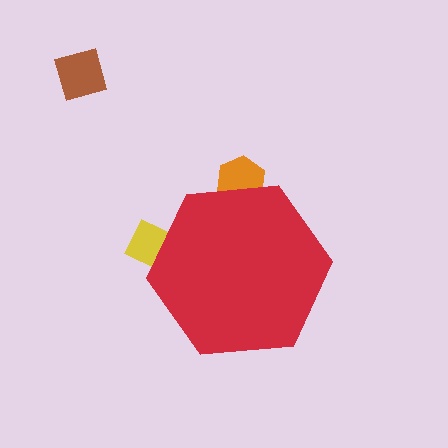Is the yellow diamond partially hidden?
Yes, the yellow diamond is partially hidden behind the red hexagon.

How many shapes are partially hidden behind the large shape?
2 shapes are partially hidden.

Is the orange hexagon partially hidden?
Yes, the orange hexagon is partially hidden behind the red hexagon.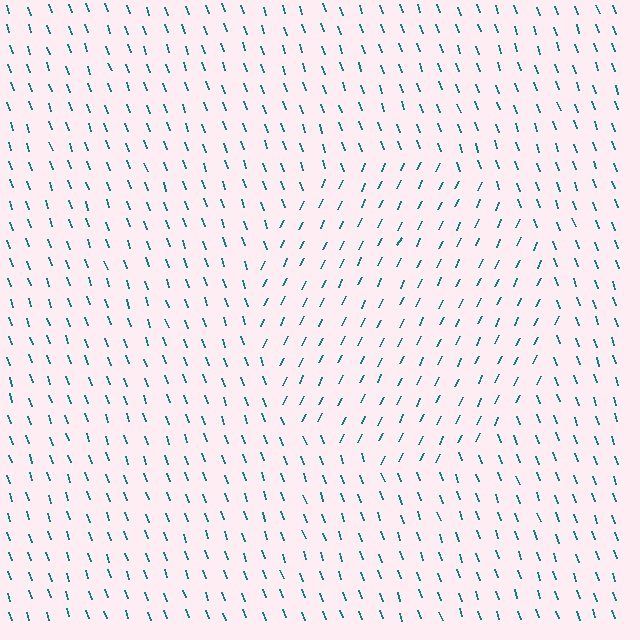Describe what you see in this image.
The image is filled with small teal line segments. A circle region in the image has lines oriented differently from the surrounding lines, creating a visible texture boundary.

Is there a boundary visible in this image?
Yes, there is a texture boundary formed by a change in line orientation.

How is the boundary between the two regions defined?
The boundary is defined purely by a change in line orientation (approximately 45 degrees difference). All lines are the same color and thickness.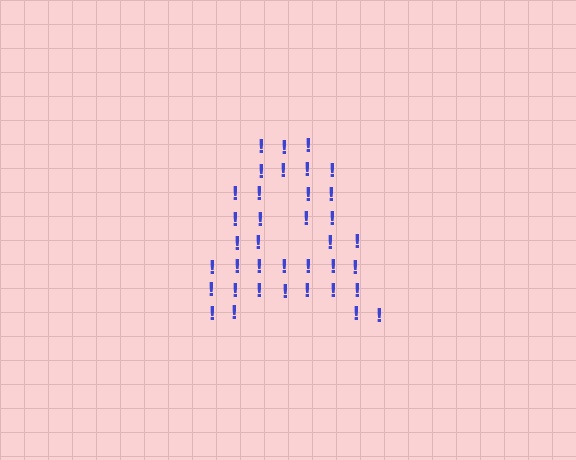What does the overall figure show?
The overall figure shows the letter A.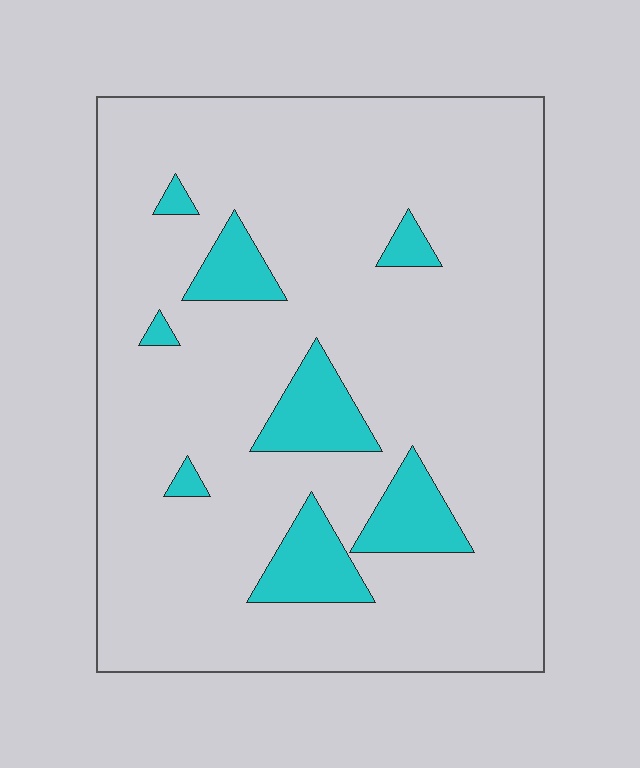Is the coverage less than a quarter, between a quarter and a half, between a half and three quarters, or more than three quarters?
Less than a quarter.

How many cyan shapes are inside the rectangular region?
8.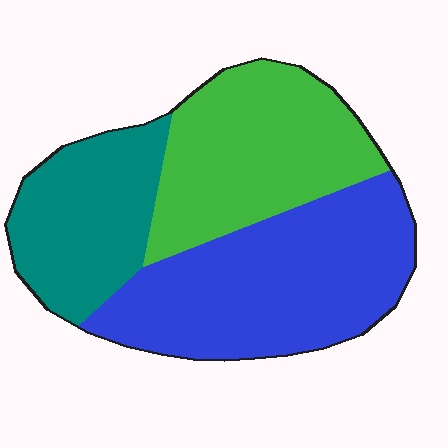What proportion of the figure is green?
Green takes up between a quarter and a half of the figure.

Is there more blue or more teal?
Blue.